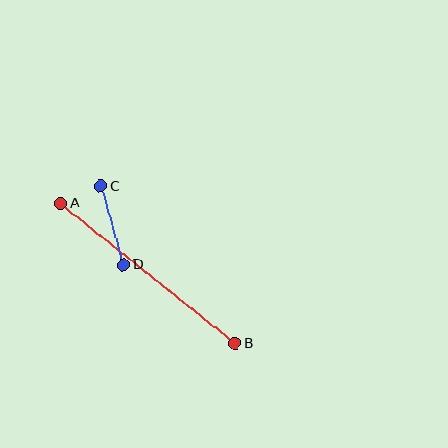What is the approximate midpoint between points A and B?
The midpoint is at approximately (148, 273) pixels.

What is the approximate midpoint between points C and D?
The midpoint is at approximately (112, 225) pixels.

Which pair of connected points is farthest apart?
Points A and B are farthest apart.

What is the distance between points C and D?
The distance is approximately 82 pixels.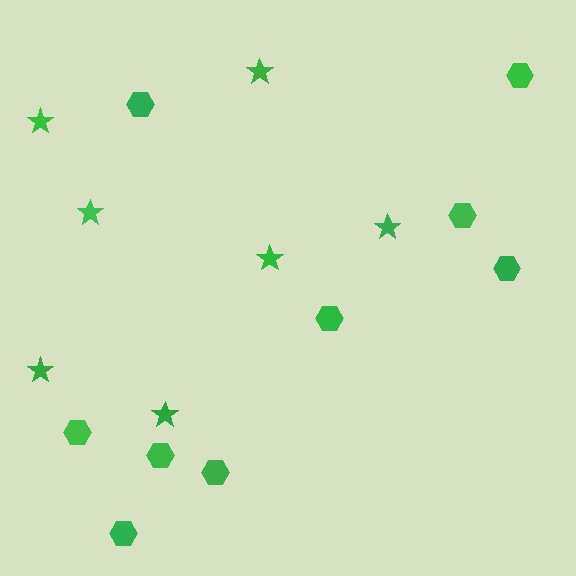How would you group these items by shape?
There are 2 groups: one group of stars (7) and one group of hexagons (9).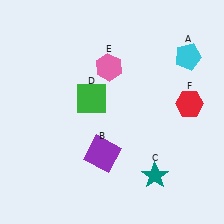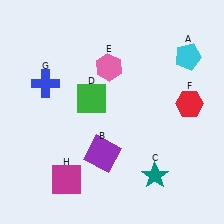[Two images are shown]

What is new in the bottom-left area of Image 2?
A magenta square (H) was added in the bottom-left area of Image 2.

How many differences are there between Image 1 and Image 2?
There are 2 differences between the two images.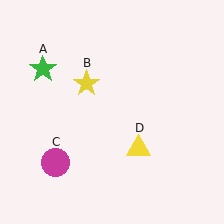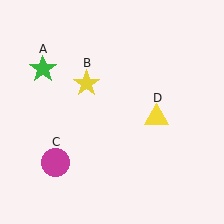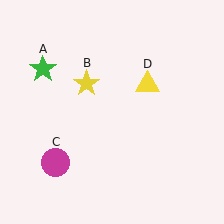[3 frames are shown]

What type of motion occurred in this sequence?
The yellow triangle (object D) rotated counterclockwise around the center of the scene.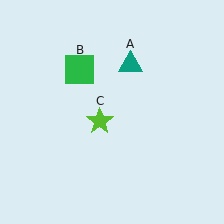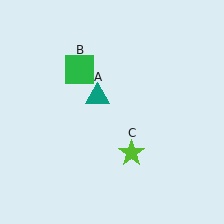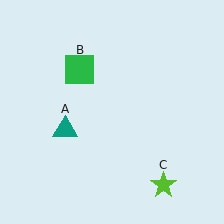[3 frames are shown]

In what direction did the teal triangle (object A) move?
The teal triangle (object A) moved down and to the left.